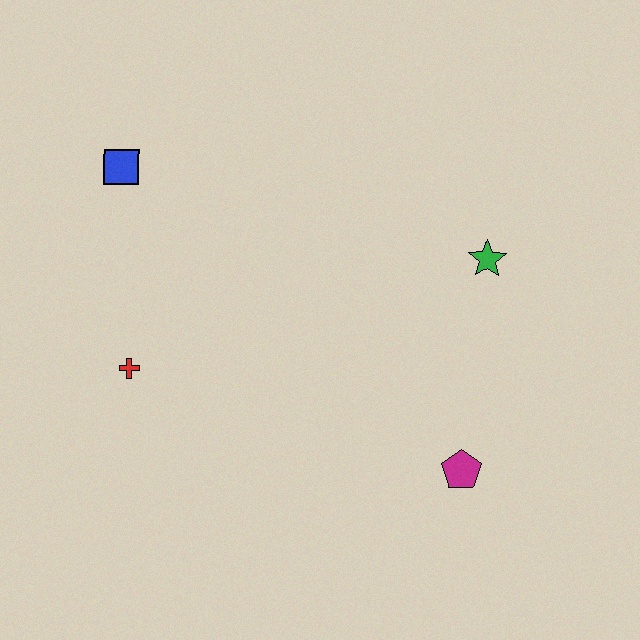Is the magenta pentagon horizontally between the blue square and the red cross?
No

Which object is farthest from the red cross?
The green star is farthest from the red cross.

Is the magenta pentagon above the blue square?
No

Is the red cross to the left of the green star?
Yes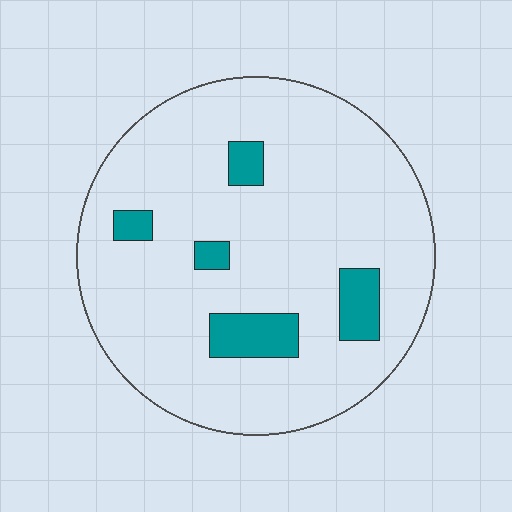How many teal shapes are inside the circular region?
5.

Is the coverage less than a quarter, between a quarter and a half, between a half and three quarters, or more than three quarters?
Less than a quarter.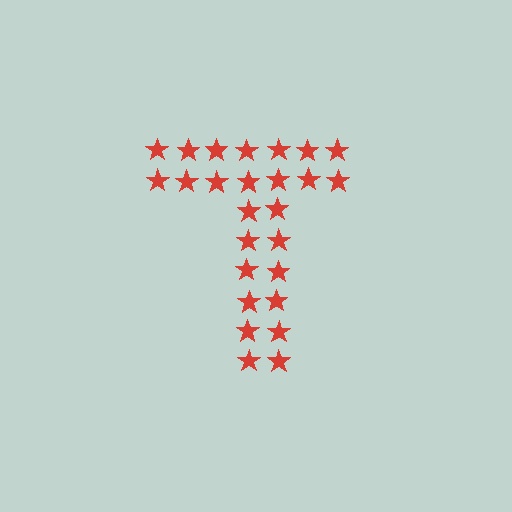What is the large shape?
The large shape is the letter T.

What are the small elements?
The small elements are stars.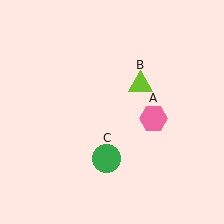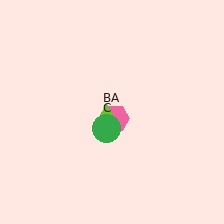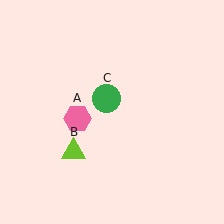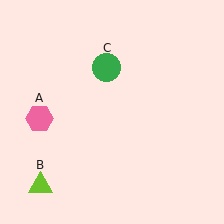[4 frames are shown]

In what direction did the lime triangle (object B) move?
The lime triangle (object B) moved down and to the left.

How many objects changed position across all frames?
3 objects changed position: pink hexagon (object A), lime triangle (object B), green circle (object C).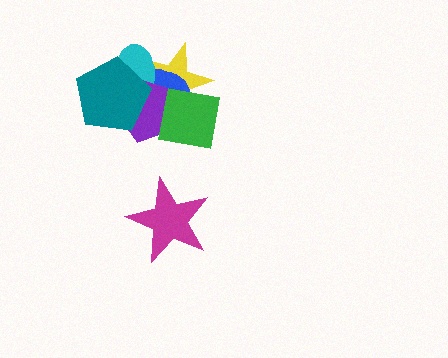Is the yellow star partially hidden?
Yes, it is partially covered by another shape.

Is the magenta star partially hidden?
No, no other shape covers it.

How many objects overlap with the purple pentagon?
5 objects overlap with the purple pentagon.